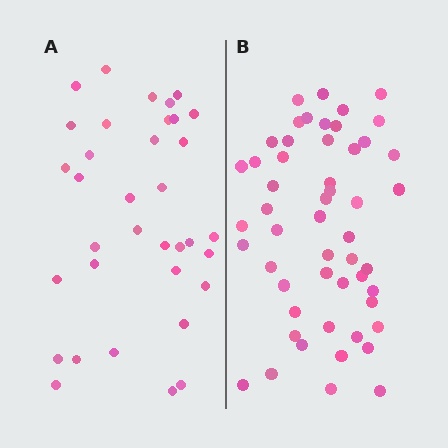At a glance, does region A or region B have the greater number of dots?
Region B (the right region) has more dots.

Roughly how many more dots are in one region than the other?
Region B has approximately 15 more dots than region A.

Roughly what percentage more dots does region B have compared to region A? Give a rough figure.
About 50% more.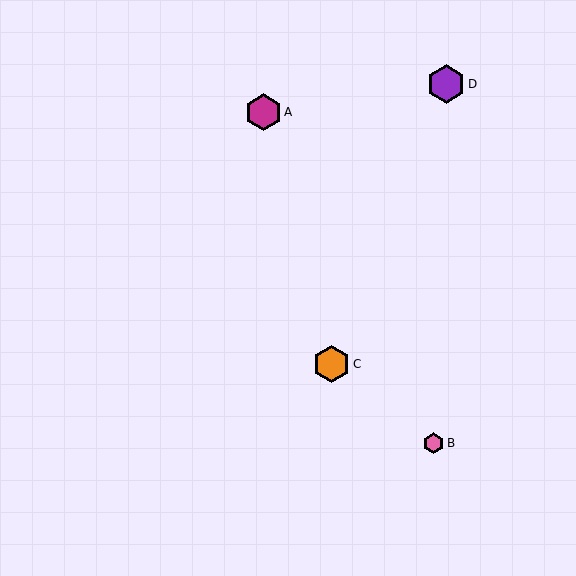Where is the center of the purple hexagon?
The center of the purple hexagon is at (446, 84).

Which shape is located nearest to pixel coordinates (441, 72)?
The purple hexagon (labeled D) at (446, 84) is nearest to that location.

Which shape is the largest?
The purple hexagon (labeled D) is the largest.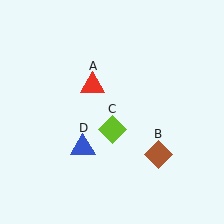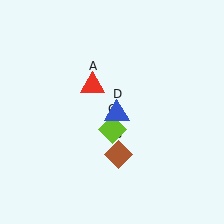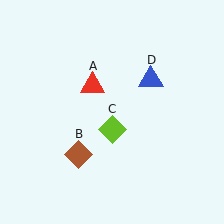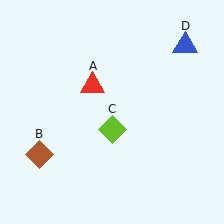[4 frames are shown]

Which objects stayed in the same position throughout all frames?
Red triangle (object A) and lime diamond (object C) remained stationary.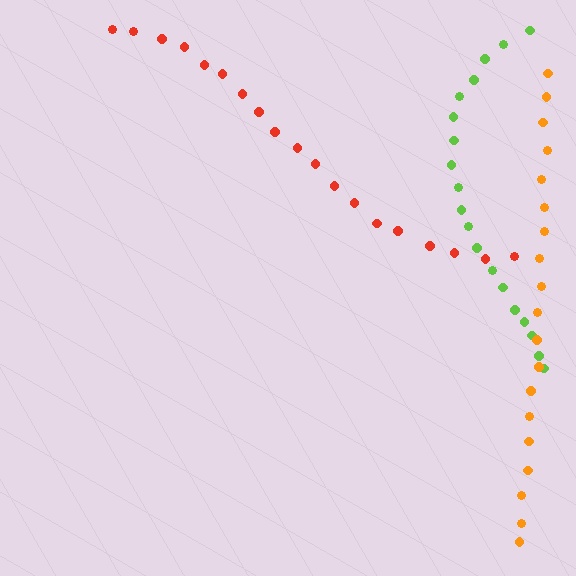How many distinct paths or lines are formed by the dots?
There are 3 distinct paths.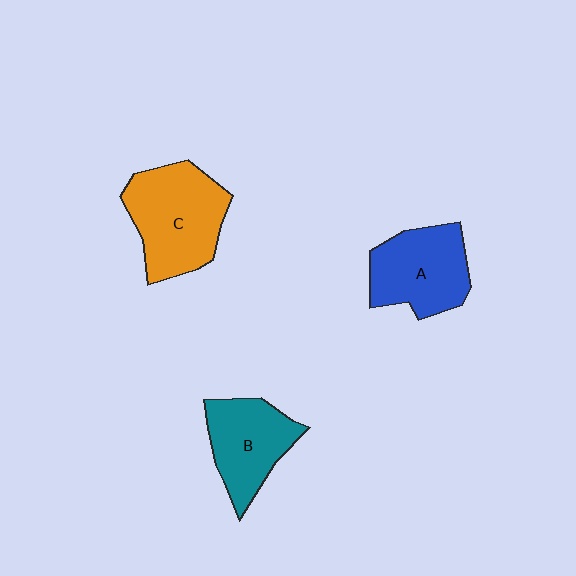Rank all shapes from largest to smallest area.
From largest to smallest: C (orange), A (blue), B (teal).